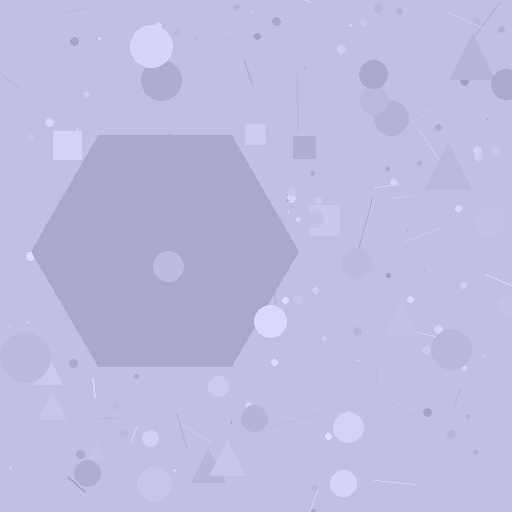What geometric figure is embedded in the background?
A hexagon is embedded in the background.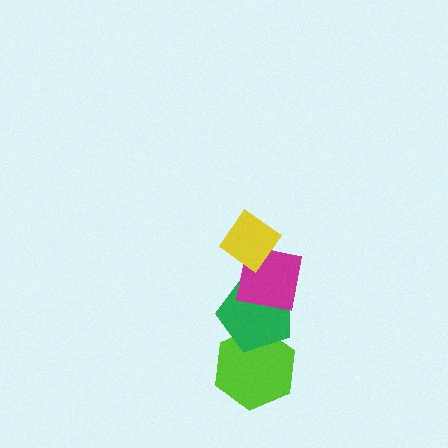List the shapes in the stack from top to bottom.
From top to bottom: the yellow diamond, the magenta square, the green pentagon, the lime hexagon.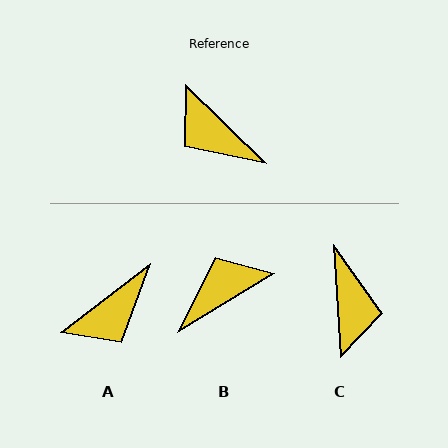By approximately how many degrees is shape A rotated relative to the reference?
Approximately 81 degrees counter-clockwise.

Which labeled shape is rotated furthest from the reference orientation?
C, about 137 degrees away.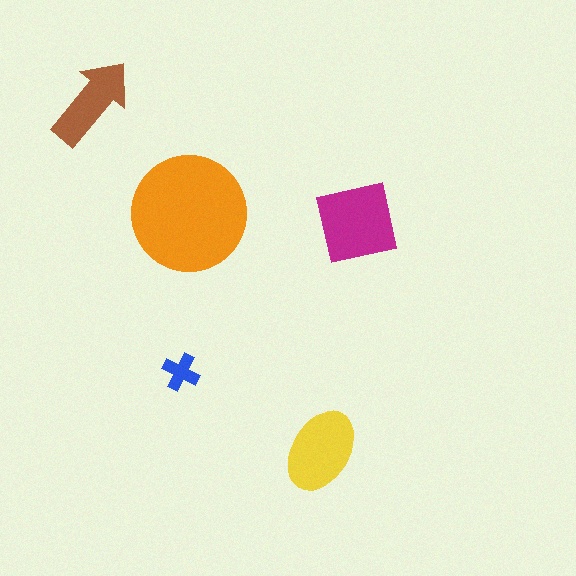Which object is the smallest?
The blue cross.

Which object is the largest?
The orange circle.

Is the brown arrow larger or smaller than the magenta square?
Smaller.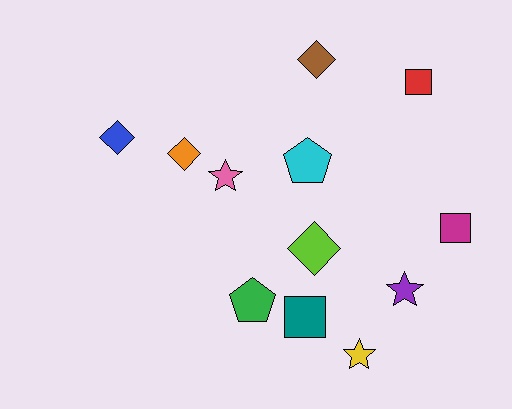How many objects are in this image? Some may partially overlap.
There are 12 objects.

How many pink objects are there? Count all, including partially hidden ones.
There is 1 pink object.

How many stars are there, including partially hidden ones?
There are 3 stars.